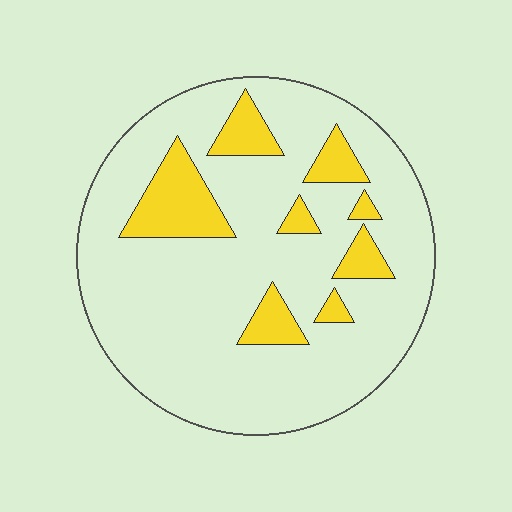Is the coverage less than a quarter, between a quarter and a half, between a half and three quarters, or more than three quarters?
Less than a quarter.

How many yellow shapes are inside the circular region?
8.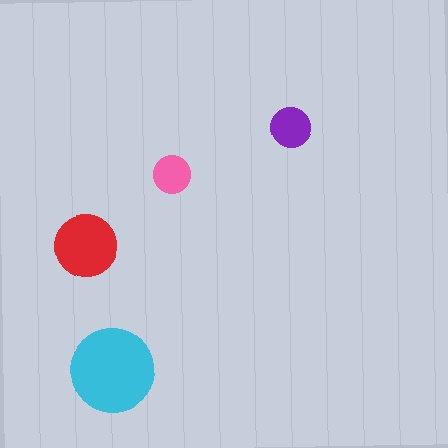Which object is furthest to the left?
The red circle is leftmost.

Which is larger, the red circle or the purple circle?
The red one.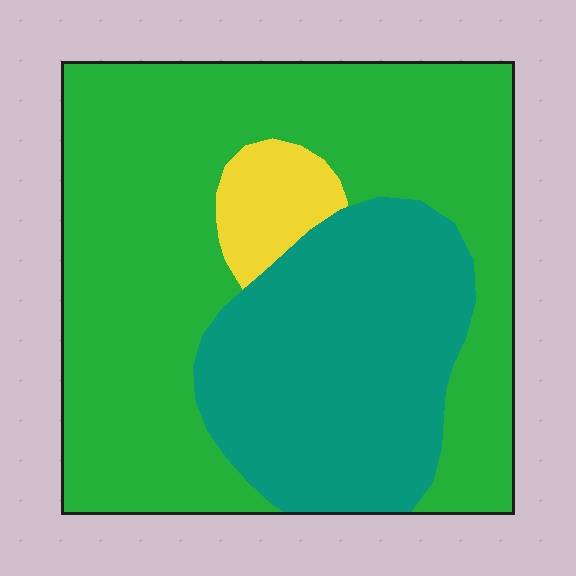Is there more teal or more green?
Green.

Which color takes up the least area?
Yellow, at roughly 5%.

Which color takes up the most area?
Green, at roughly 60%.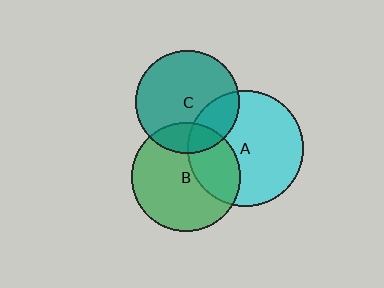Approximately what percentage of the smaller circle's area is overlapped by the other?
Approximately 20%.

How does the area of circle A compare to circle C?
Approximately 1.3 times.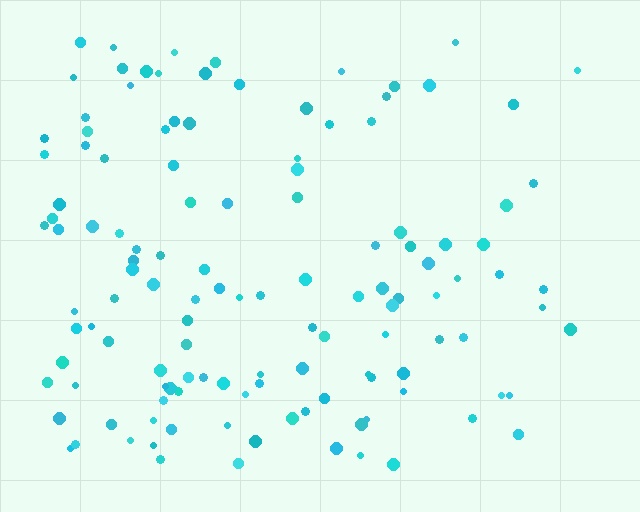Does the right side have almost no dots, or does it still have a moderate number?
Still a moderate number, just noticeably fewer than the left.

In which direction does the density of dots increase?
From right to left, with the left side densest.